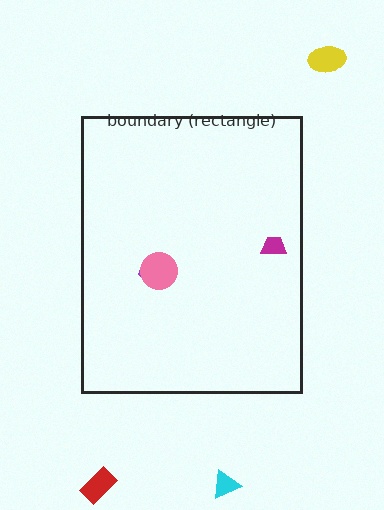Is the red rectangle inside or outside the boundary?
Outside.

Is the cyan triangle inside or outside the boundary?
Outside.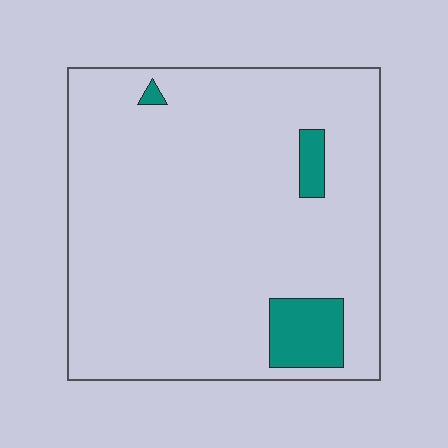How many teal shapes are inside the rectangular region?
3.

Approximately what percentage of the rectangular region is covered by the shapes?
Approximately 10%.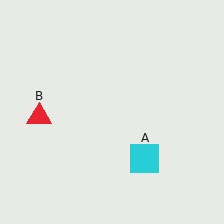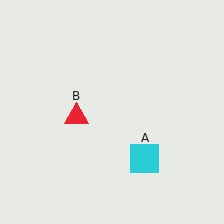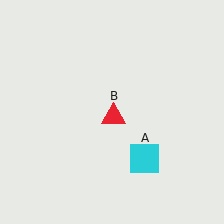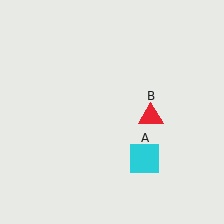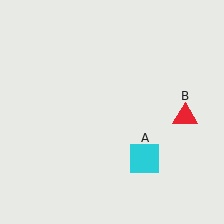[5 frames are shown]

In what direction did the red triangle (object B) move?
The red triangle (object B) moved right.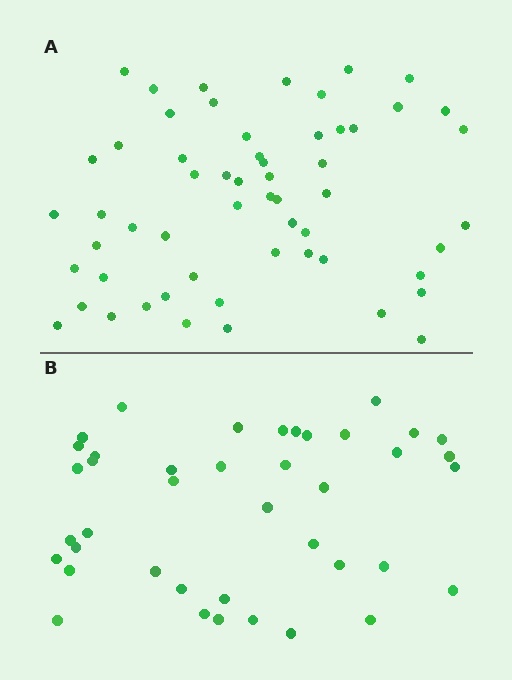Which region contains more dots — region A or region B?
Region A (the top region) has more dots.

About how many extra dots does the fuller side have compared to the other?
Region A has approximately 15 more dots than region B.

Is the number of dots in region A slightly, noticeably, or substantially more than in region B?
Region A has noticeably more, but not dramatically so. The ratio is roughly 1.4 to 1.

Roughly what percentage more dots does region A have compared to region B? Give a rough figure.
About 40% more.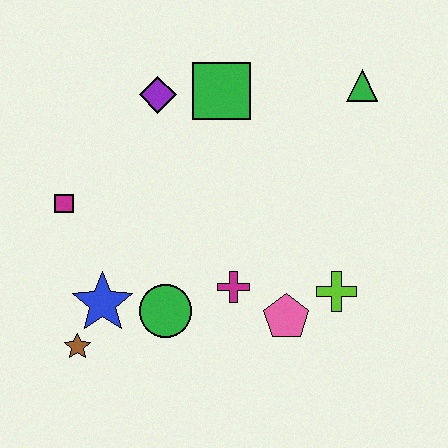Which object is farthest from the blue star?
The green triangle is farthest from the blue star.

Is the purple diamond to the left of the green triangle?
Yes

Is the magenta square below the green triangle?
Yes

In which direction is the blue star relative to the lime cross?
The blue star is to the left of the lime cross.